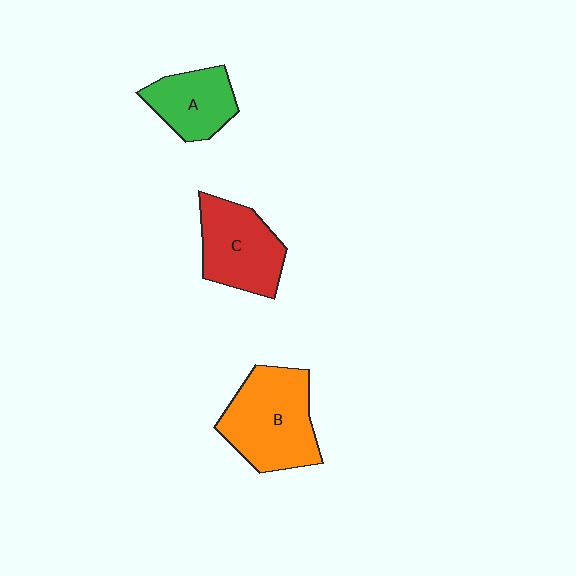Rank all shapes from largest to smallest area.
From largest to smallest: B (orange), C (red), A (green).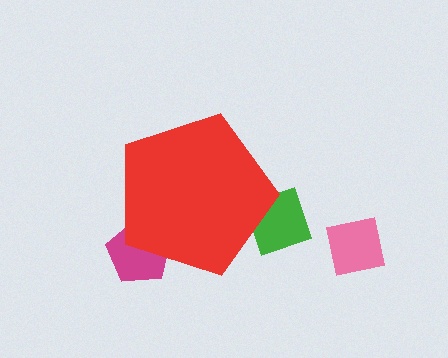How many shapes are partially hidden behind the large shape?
2 shapes are partially hidden.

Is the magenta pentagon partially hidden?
Yes, the magenta pentagon is partially hidden behind the red pentagon.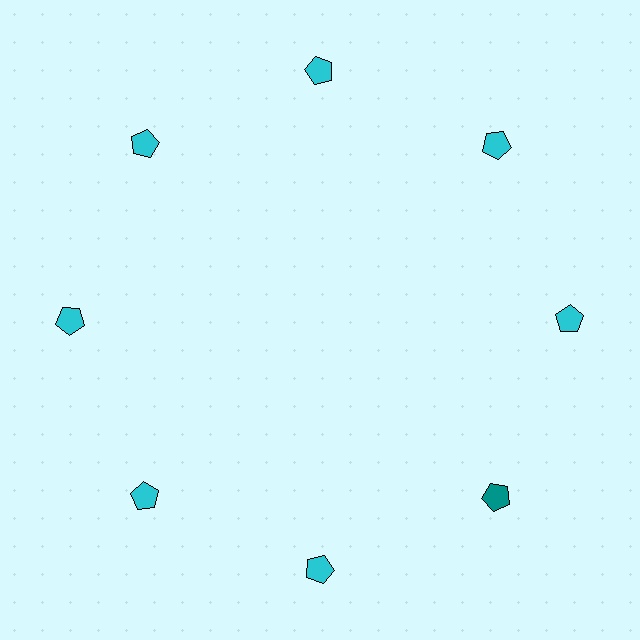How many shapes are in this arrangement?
There are 8 shapes arranged in a ring pattern.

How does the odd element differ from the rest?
It has a different color: teal instead of cyan.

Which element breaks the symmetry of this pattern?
The teal pentagon at roughly the 4 o'clock position breaks the symmetry. All other shapes are cyan pentagons.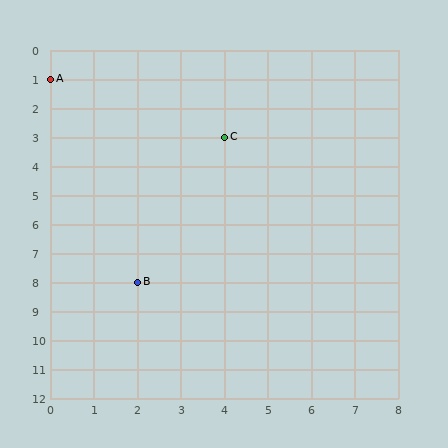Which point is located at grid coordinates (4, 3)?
Point C is at (4, 3).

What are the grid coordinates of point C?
Point C is at grid coordinates (4, 3).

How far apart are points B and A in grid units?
Points B and A are 2 columns and 7 rows apart (about 7.3 grid units diagonally).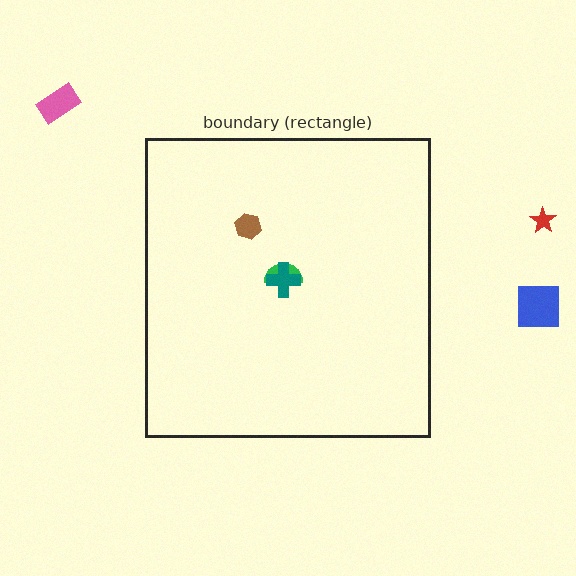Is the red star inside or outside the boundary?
Outside.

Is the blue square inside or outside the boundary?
Outside.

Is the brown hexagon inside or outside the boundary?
Inside.